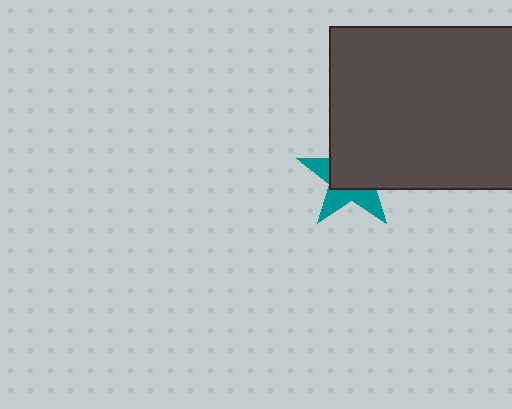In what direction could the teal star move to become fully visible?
The teal star could move toward the lower-left. That would shift it out from behind the dark gray rectangle entirely.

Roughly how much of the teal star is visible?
A small part of it is visible (roughly 41%).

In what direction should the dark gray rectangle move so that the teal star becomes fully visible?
The dark gray rectangle should move toward the upper-right. That is the shortest direction to clear the overlap and leave the teal star fully visible.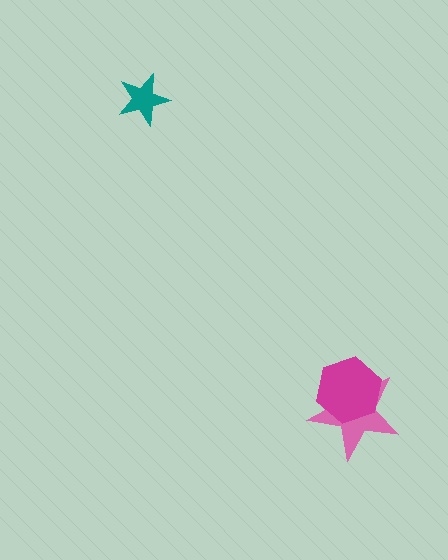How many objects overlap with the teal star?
0 objects overlap with the teal star.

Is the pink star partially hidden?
Yes, it is partially covered by another shape.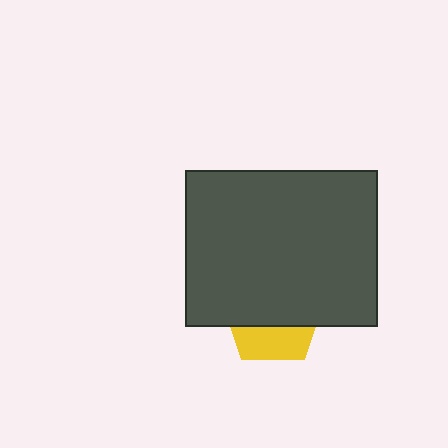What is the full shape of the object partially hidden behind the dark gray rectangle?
The partially hidden object is a yellow pentagon.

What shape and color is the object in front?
The object in front is a dark gray rectangle.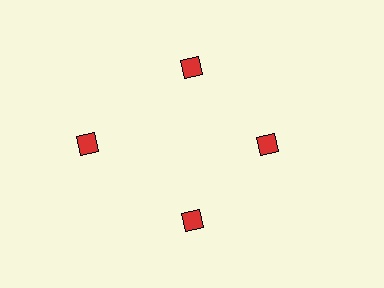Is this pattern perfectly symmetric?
No. The 4 red diamonds are arranged in a ring, but one element near the 9 o'clock position is pushed outward from the center, breaking the 4-fold rotational symmetry.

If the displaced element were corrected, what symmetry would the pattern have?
It would have 4-fold rotational symmetry — the pattern would map onto itself every 90 degrees.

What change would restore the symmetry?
The symmetry would be restored by moving it inward, back onto the ring so that all 4 diamonds sit at equal angles and equal distance from the center.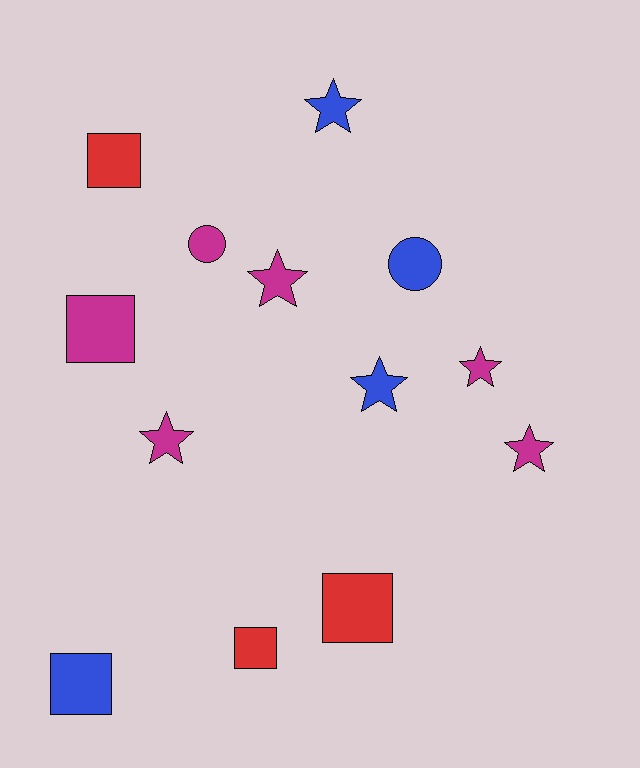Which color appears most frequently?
Magenta, with 6 objects.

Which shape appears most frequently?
Star, with 6 objects.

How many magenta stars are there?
There are 4 magenta stars.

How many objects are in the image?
There are 13 objects.